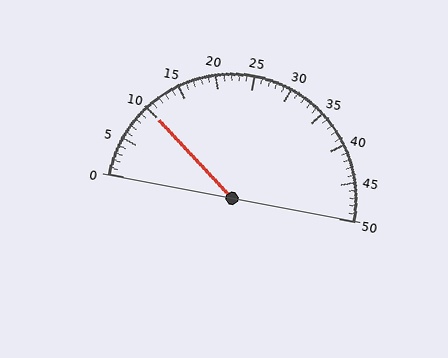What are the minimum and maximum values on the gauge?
The gauge ranges from 0 to 50.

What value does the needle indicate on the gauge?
The needle indicates approximately 10.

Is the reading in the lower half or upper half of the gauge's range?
The reading is in the lower half of the range (0 to 50).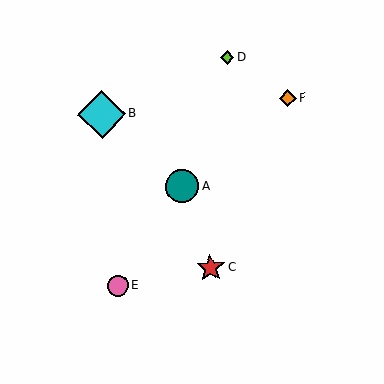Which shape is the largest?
The cyan diamond (labeled B) is the largest.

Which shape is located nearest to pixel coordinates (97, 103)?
The cyan diamond (labeled B) at (101, 114) is nearest to that location.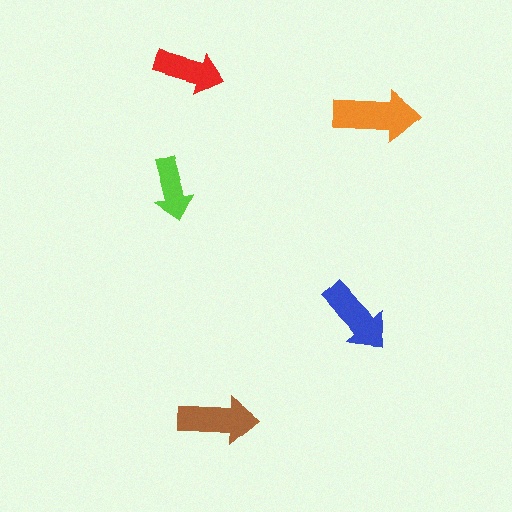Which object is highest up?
The red arrow is topmost.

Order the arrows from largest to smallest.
the orange one, the brown one, the blue one, the red one, the lime one.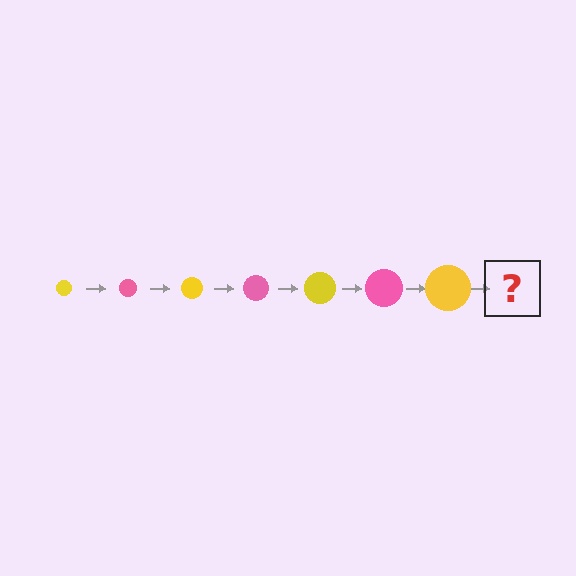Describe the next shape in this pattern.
It should be a pink circle, larger than the previous one.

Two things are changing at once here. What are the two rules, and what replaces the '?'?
The two rules are that the circle grows larger each step and the color cycles through yellow and pink. The '?' should be a pink circle, larger than the previous one.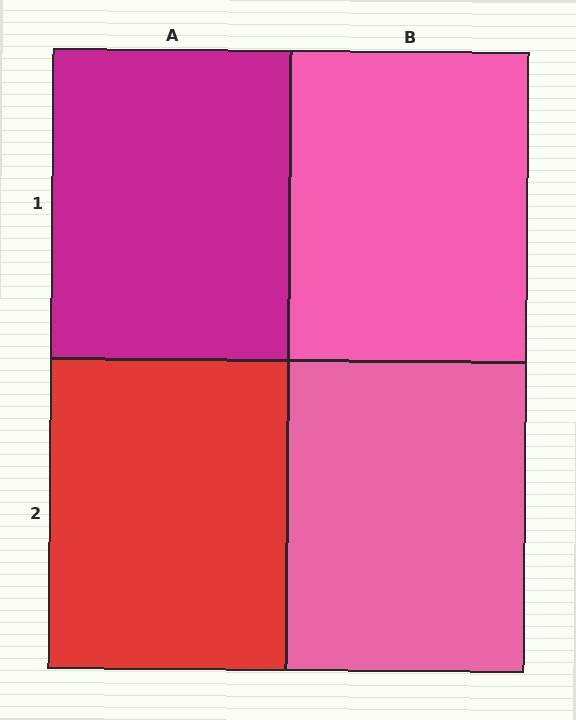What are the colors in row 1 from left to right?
Magenta, pink.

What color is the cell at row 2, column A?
Red.